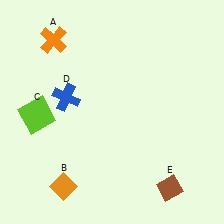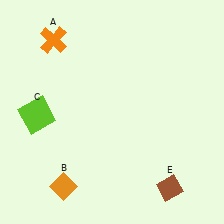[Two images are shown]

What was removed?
The blue cross (D) was removed in Image 2.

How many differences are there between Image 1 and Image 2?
There is 1 difference between the two images.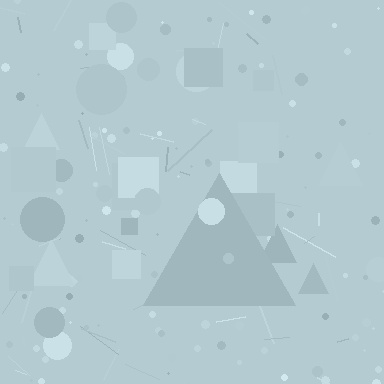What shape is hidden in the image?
A triangle is hidden in the image.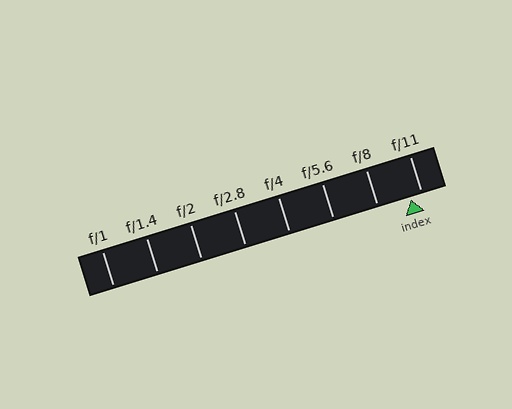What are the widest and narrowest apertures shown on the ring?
The widest aperture shown is f/1 and the narrowest is f/11.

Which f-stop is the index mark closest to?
The index mark is closest to f/11.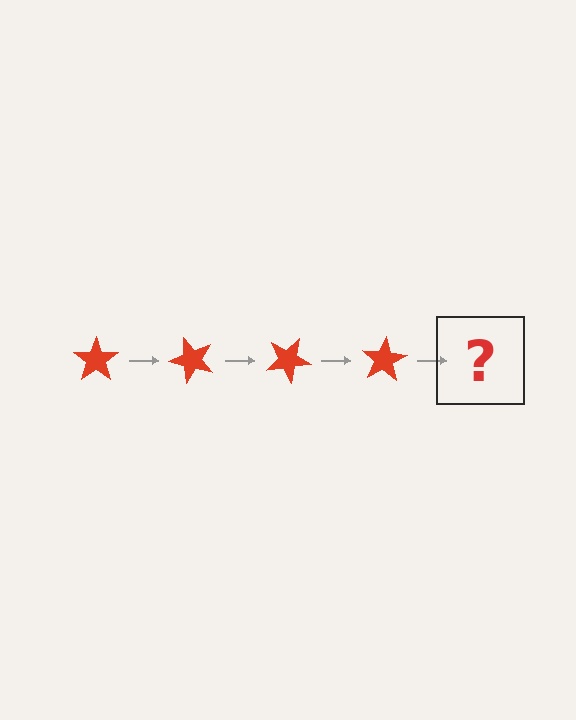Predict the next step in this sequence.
The next step is a red star rotated 200 degrees.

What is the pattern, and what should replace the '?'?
The pattern is that the star rotates 50 degrees each step. The '?' should be a red star rotated 200 degrees.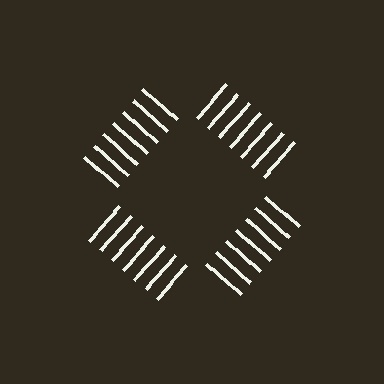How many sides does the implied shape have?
4 sides — the line-ends trace a square.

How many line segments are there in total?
28 — 7 along each of the 4 edges.